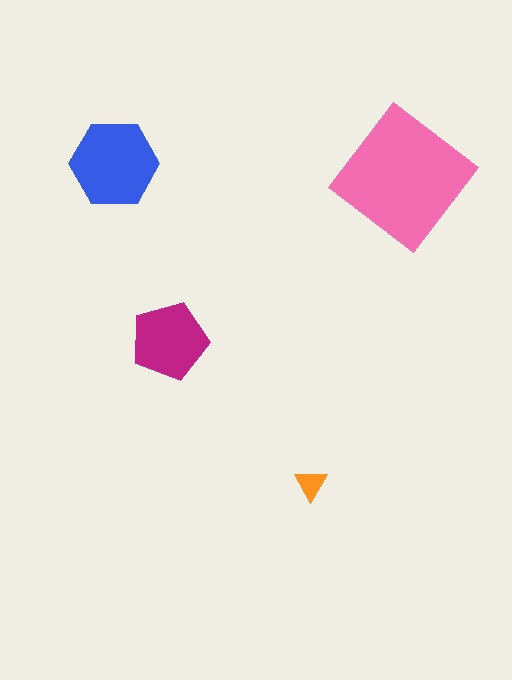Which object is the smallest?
The orange triangle.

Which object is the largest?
The pink diamond.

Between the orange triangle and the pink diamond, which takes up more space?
The pink diamond.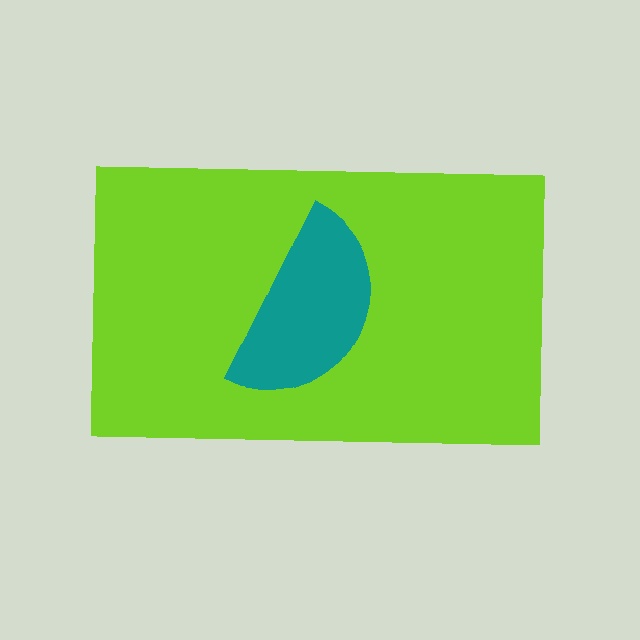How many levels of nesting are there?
2.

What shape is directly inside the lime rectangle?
The teal semicircle.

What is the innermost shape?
The teal semicircle.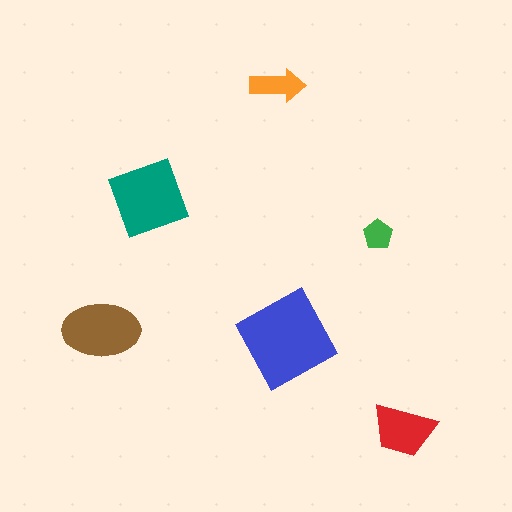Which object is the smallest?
The green pentagon.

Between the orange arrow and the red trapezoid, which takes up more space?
The red trapezoid.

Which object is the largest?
The blue diamond.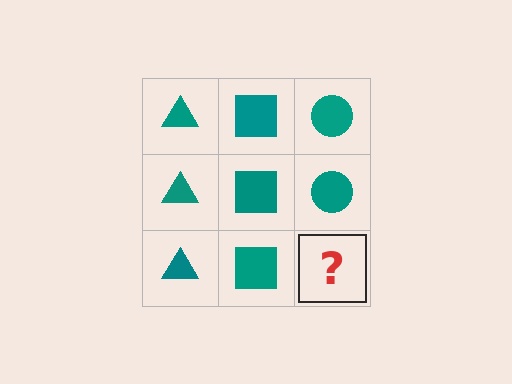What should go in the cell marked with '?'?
The missing cell should contain a teal circle.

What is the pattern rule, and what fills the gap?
The rule is that each column has a consistent shape. The gap should be filled with a teal circle.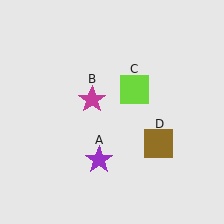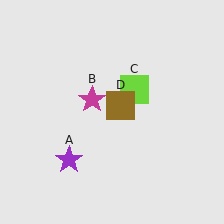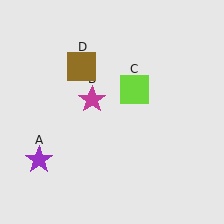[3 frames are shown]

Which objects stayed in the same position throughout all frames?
Magenta star (object B) and lime square (object C) remained stationary.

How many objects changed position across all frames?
2 objects changed position: purple star (object A), brown square (object D).